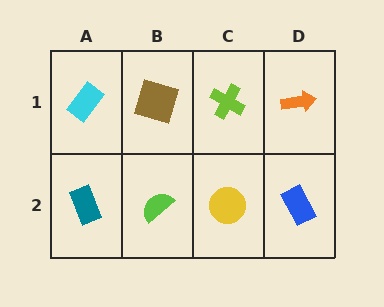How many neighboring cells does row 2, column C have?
3.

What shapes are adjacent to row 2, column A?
A cyan rectangle (row 1, column A), a lime semicircle (row 2, column B).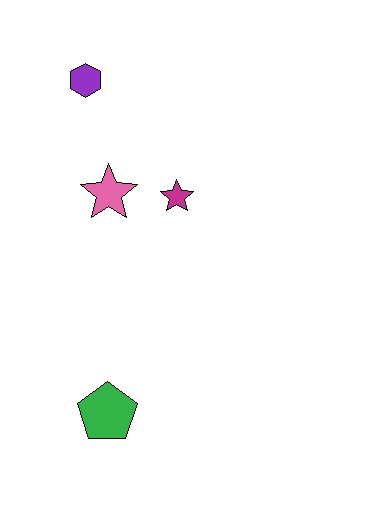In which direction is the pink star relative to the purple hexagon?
The pink star is below the purple hexagon.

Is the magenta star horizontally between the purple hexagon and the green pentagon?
No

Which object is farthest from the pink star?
The green pentagon is farthest from the pink star.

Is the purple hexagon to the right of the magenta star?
No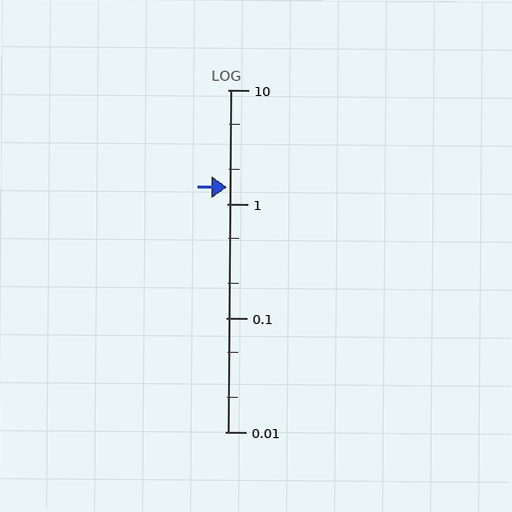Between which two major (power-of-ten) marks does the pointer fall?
The pointer is between 1 and 10.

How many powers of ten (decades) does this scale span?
The scale spans 3 decades, from 0.01 to 10.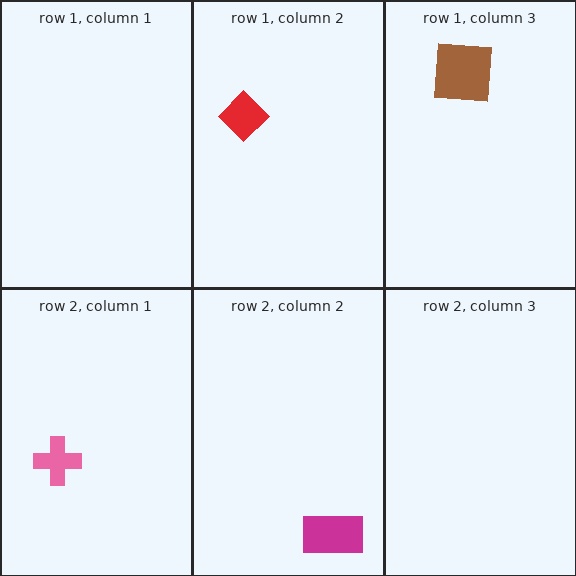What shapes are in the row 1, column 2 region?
The red diamond.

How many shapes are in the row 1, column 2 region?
1.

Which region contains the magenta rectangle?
The row 2, column 2 region.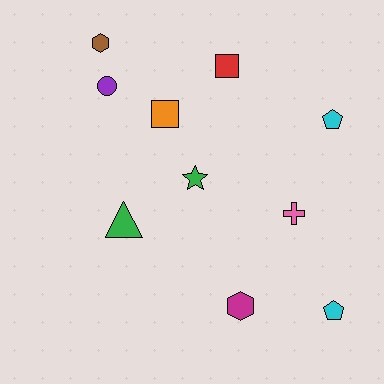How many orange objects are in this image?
There is 1 orange object.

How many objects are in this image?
There are 10 objects.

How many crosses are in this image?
There is 1 cross.